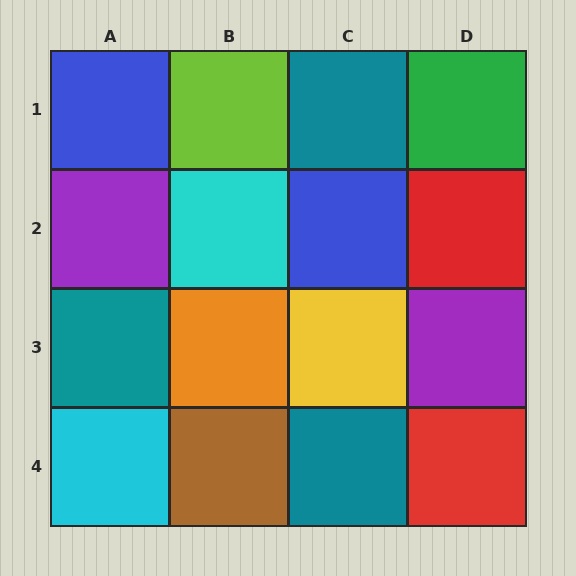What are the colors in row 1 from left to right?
Blue, lime, teal, green.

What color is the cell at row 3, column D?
Purple.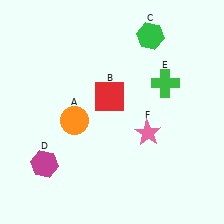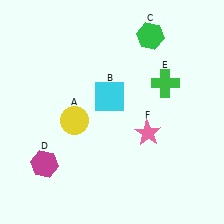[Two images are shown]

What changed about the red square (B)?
In Image 1, B is red. In Image 2, it changed to cyan.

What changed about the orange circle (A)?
In Image 1, A is orange. In Image 2, it changed to yellow.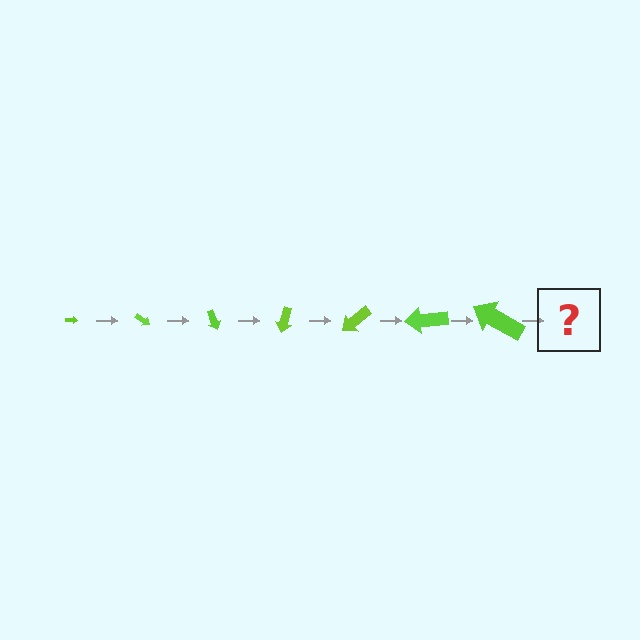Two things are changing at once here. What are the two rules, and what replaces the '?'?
The two rules are that the arrow grows larger each step and it rotates 35 degrees each step. The '?' should be an arrow, larger than the previous one and rotated 245 degrees from the start.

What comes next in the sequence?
The next element should be an arrow, larger than the previous one and rotated 245 degrees from the start.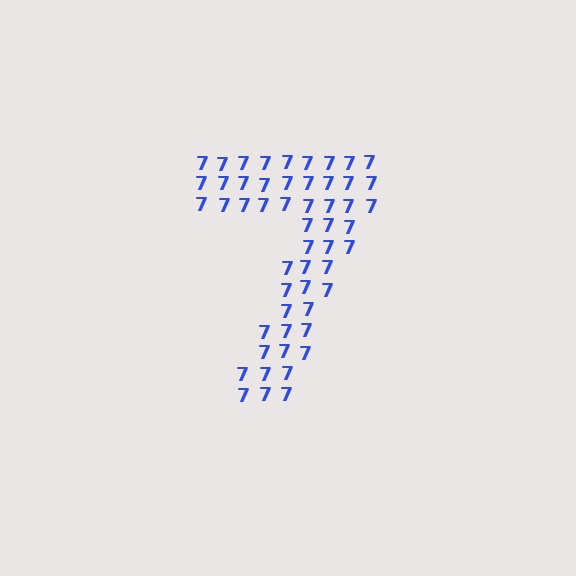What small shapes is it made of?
It is made of small digit 7's.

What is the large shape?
The large shape is the digit 7.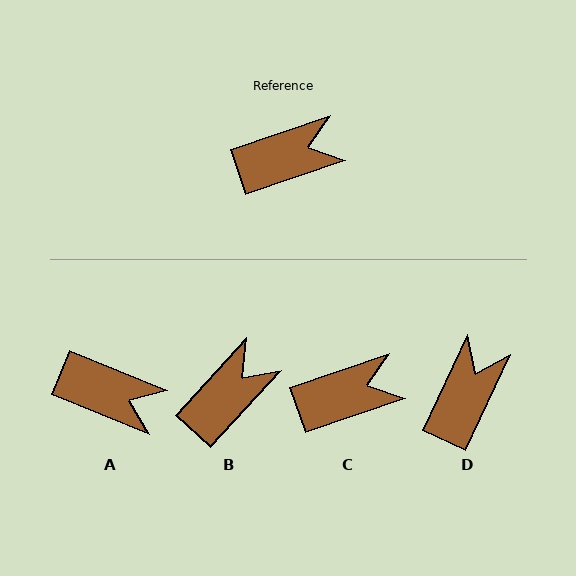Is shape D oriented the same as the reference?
No, it is off by about 47 degrees.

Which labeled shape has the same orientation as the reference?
C.